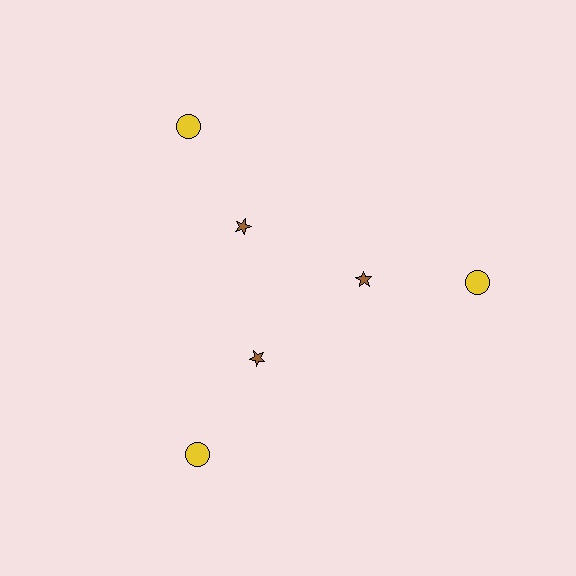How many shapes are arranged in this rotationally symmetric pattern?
There are 6 shapes, arranged in 3 groups of 2.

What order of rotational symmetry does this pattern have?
This pattern has 3-fold rotational symmetry.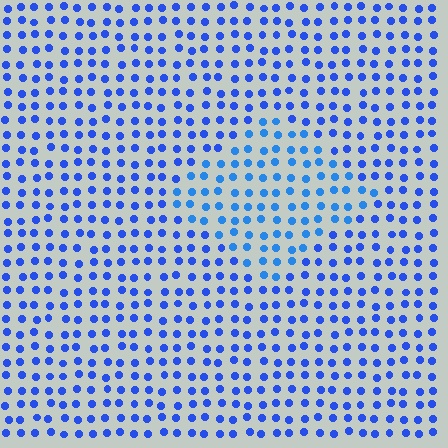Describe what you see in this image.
The image is filled with small blue elements in a uniform arrangement. A diamond-shaped region is visible where the elements are tinted to a slightly different hue, forming a subtle color boundary.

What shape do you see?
I see a diamond.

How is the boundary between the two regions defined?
The boundary is defined purely by a slight shift in hue (about 18 degrees). Spacing, size, and orientation are identical on both sides.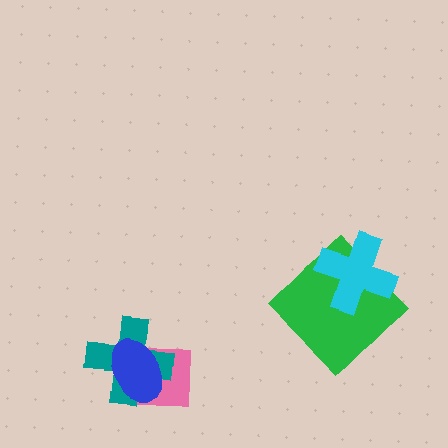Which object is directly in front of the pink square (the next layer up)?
The teal cross is directly in front of the pink square.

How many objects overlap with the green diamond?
1 object overlaps with the green diamond.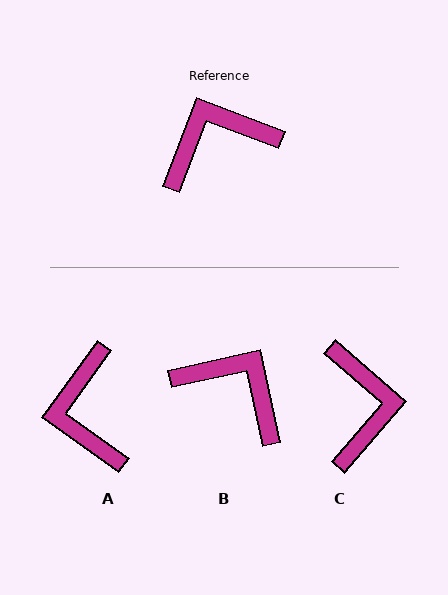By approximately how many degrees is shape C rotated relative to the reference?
Approximately 110 degrees clockwise.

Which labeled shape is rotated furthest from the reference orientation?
C, about 110 degrees away.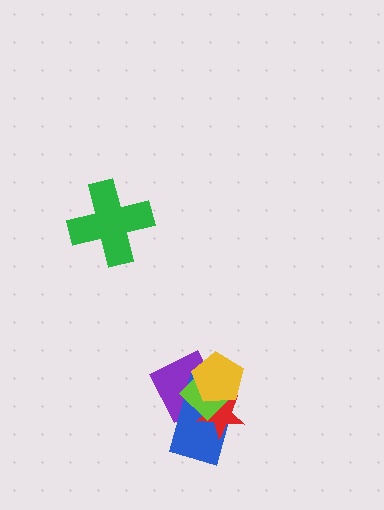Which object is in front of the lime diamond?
The yellow pentagon is in front of the lime diamond.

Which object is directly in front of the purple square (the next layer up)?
The blue rectangle is directly in front of the purple square.